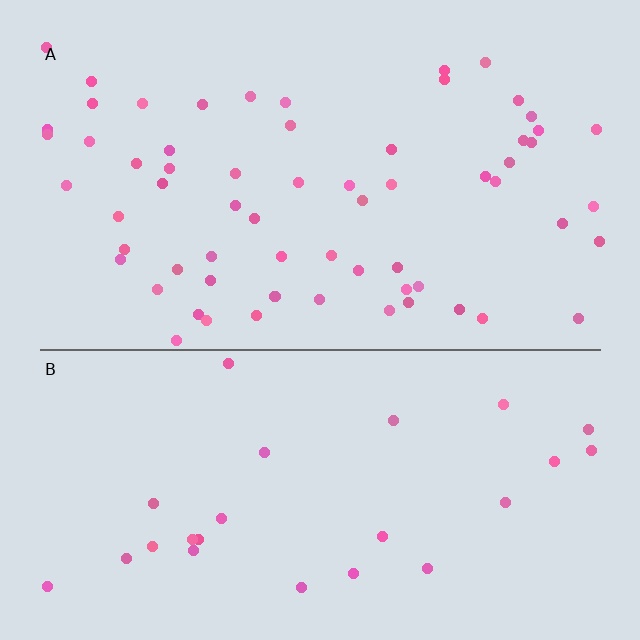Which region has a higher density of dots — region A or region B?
A (the top).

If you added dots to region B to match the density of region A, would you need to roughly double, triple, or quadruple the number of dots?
Approximately triple.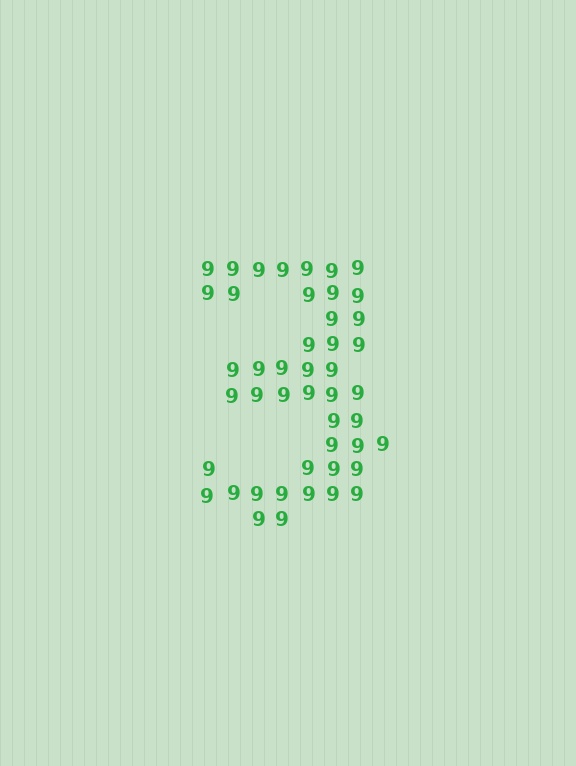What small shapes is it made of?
It is made of small digit 9's.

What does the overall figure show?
The overall figure shows the digit 3.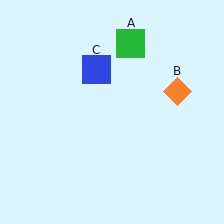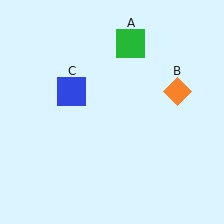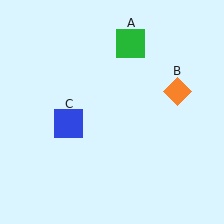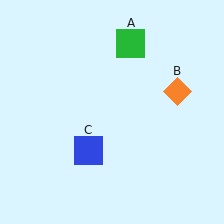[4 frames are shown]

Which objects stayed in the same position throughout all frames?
Green square (object A) and orange diamond (object B) remained stationary.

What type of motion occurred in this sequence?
The blue square (object C) rotated counterclockwise around the center of the scene.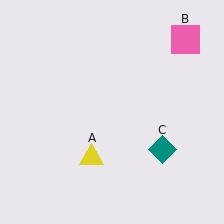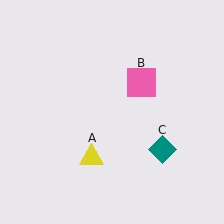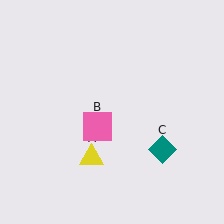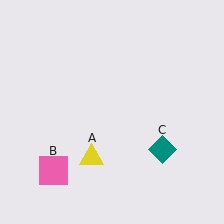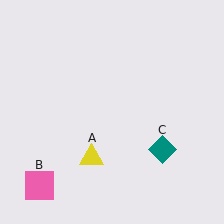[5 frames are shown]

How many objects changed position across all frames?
1 object changed position: pink square (object B).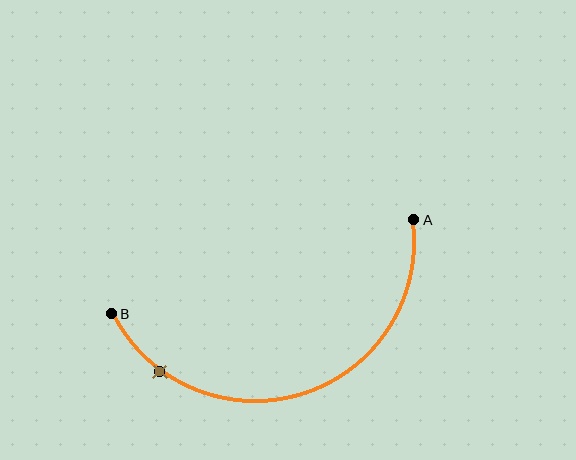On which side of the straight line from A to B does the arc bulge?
The arc bulges below the straight line connecting A and B.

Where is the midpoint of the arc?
The arc midpoint is the point on the curve farthest from the straight line joining A and B. It sits below that line.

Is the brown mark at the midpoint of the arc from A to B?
No. The brown mark lies on the arc but is closer to endpoint B. The arc midpoint would be at the point on the curve equidistant along the arc from both A and B.